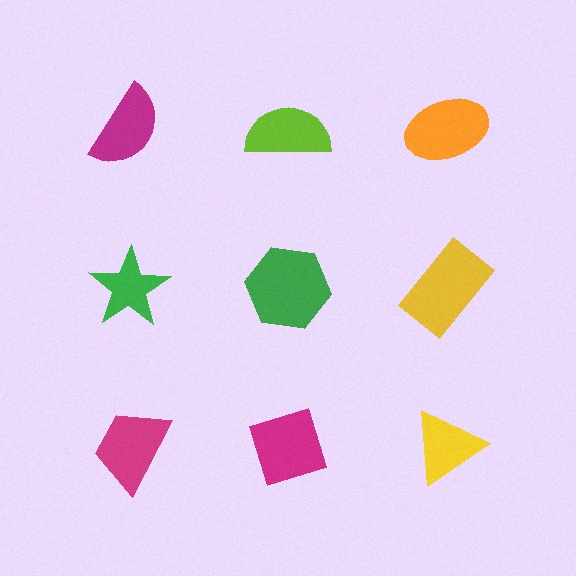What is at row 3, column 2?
A magenta diamond.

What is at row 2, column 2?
A green hexagon.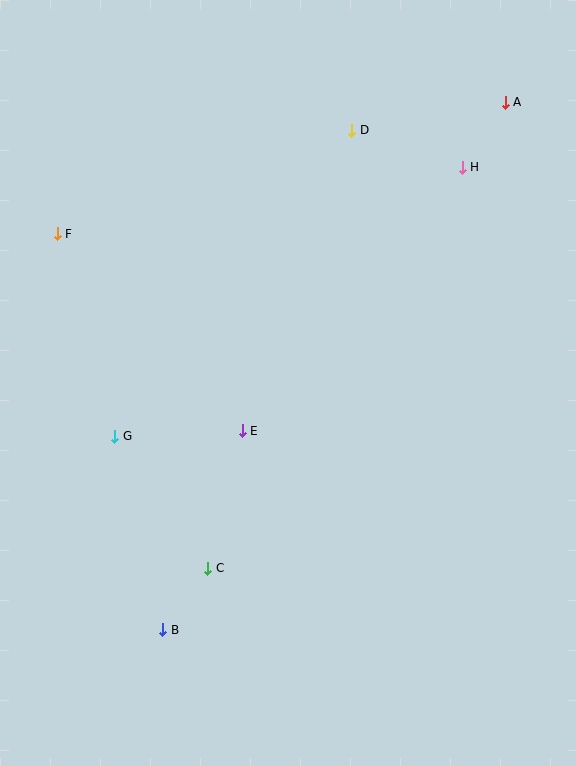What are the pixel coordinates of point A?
Point A is at (505, 102).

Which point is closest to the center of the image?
Point E at (242, 431) is closest to the center.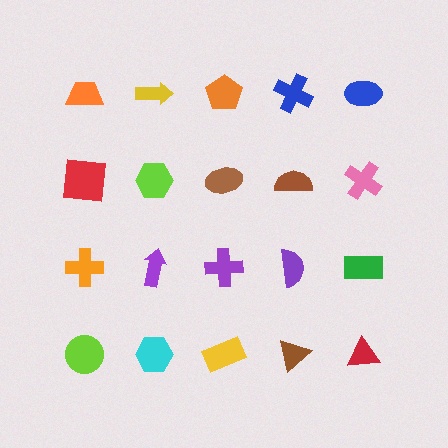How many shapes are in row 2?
5 shapes.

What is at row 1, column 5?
A blue ellipse.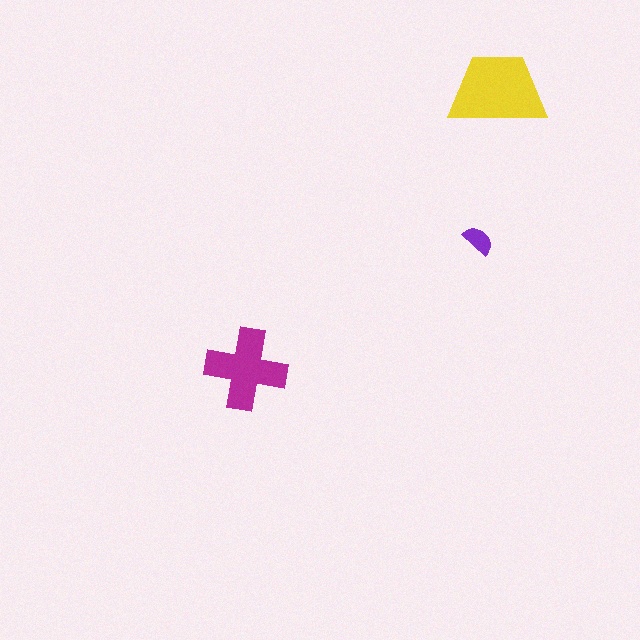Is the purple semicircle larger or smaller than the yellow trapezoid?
Smaller.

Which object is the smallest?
The purple semicircle.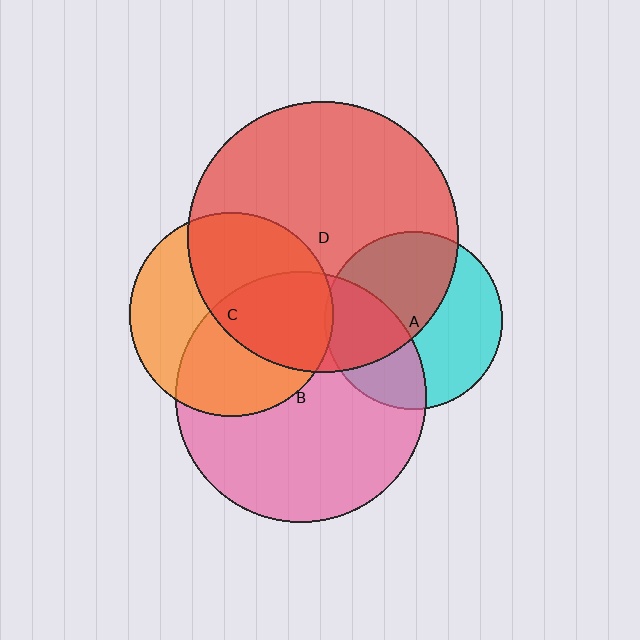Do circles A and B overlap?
Yes.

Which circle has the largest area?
Circle D (red).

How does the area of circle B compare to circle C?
Approximately 1.5 times.